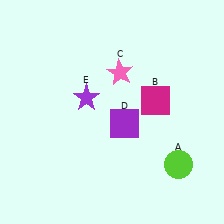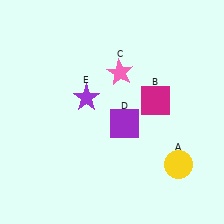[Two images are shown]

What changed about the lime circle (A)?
In Image 1, A is lime. In Image 2, it changed to yellow.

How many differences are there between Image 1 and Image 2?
There is 1 difference between the two images.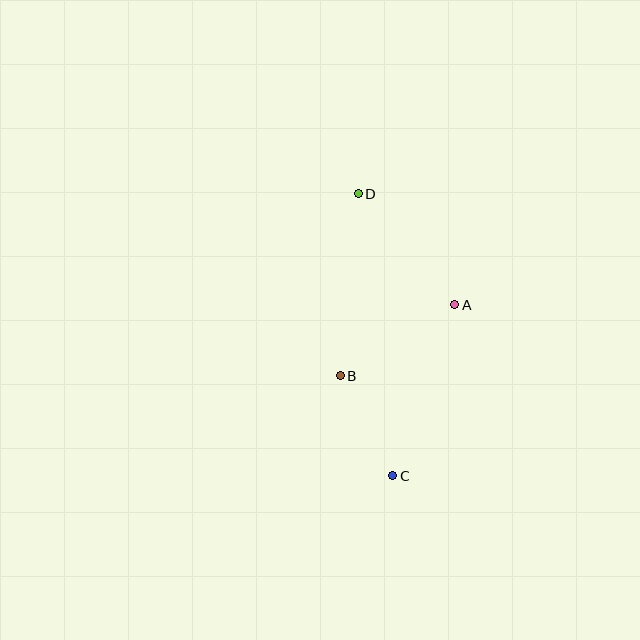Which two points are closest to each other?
Points B and C are closest to each other.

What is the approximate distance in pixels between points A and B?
The distance between A and B is approximately 135 pixels.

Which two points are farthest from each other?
Points C and D are farthest from each other.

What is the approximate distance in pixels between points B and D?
The distance between B and D is approximately 183 pixels.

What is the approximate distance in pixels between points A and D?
The distance between A and D is approximately 147 pixels.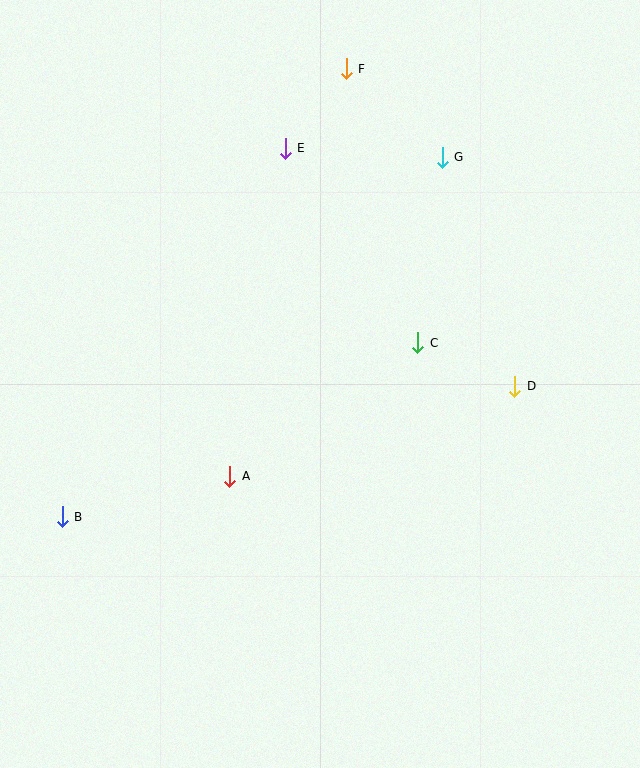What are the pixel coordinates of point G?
Point G is at (442, 157).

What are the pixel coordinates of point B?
Point B is at (62, 517).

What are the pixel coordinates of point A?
Point A is at (230, 476).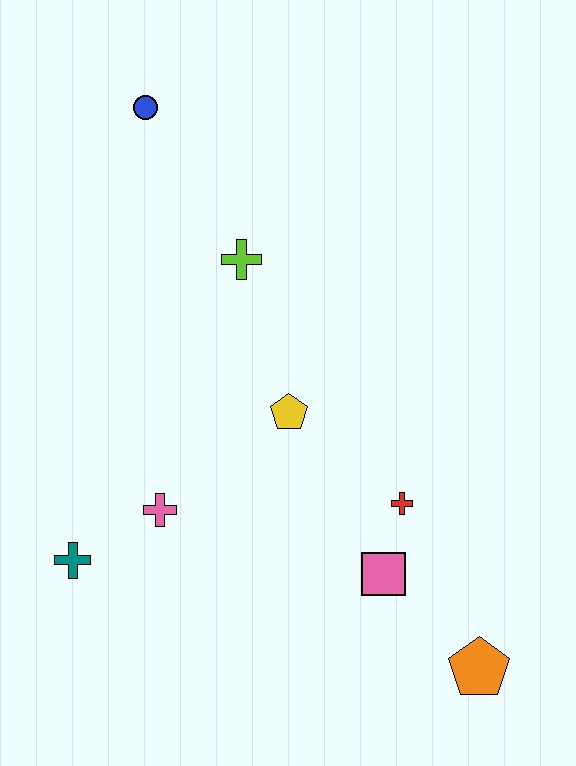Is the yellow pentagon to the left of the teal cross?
No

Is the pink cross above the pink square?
Yes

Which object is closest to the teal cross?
The pink cross is closest to the teal cross.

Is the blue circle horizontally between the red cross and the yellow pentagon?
No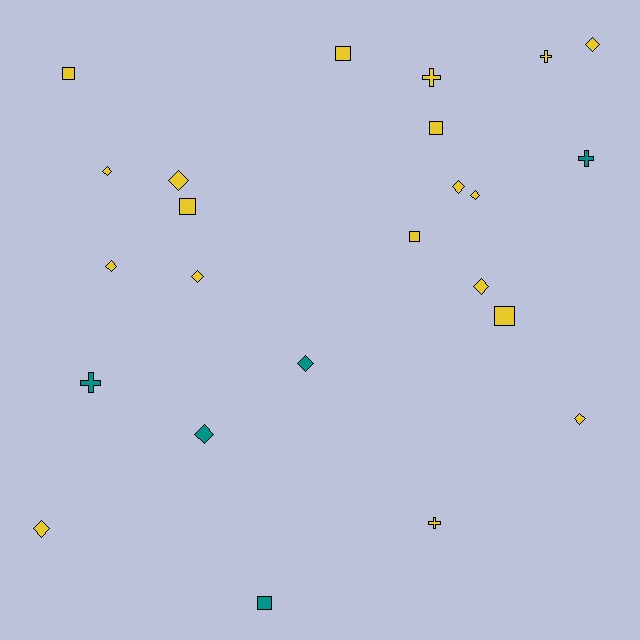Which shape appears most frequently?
Diamond, with 12 objects.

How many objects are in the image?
There are 24 objects.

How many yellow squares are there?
There are 6 yellow squares.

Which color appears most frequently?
Yellow, with 19 objects.